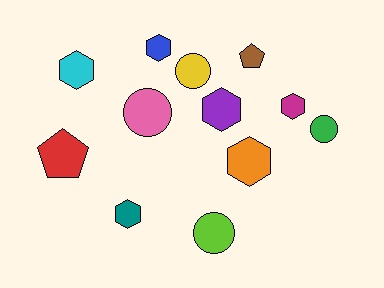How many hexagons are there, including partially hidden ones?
There are 6 hexagons.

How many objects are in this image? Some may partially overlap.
There are 12 objects.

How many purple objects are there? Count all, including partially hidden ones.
There is 1 purple object.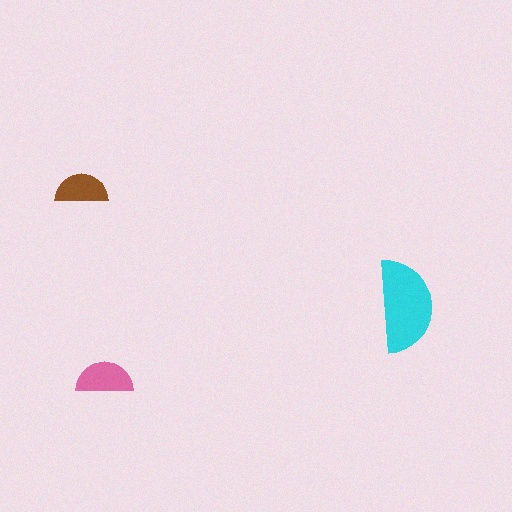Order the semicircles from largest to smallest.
the cyan one, the pink one, the brown one.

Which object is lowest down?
The pink semicircle is bottommost.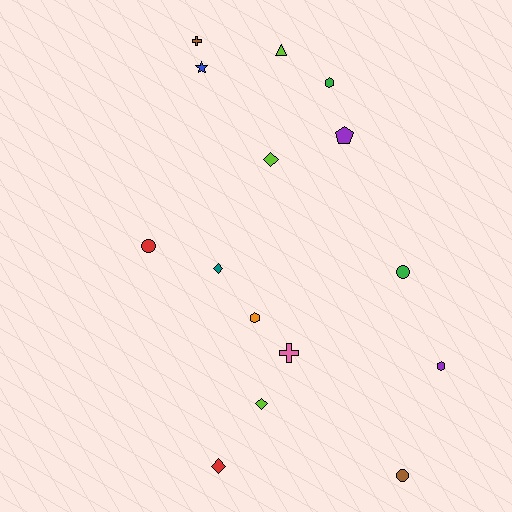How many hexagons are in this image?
There are 3 hexagons.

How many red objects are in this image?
There are 2 red objects.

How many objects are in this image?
There are 15 objects.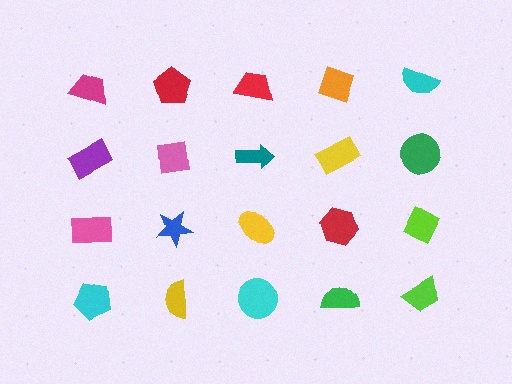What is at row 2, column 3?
A teal arrow.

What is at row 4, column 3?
A cyan circle.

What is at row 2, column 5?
A green circle.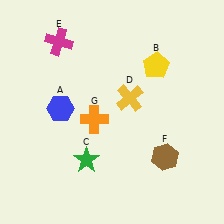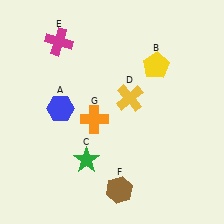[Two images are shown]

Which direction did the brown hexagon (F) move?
The brown hexagon (F) moved left.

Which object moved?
The brown hexagon (F) moved left.